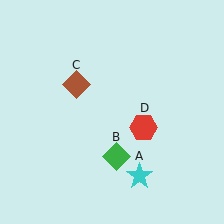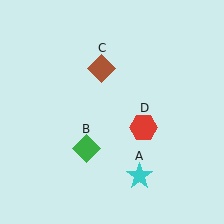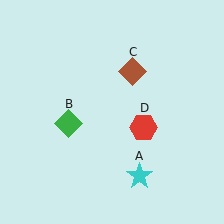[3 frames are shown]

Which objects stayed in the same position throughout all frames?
Cyan star (object A) and red hexagon (object D) remained stationary.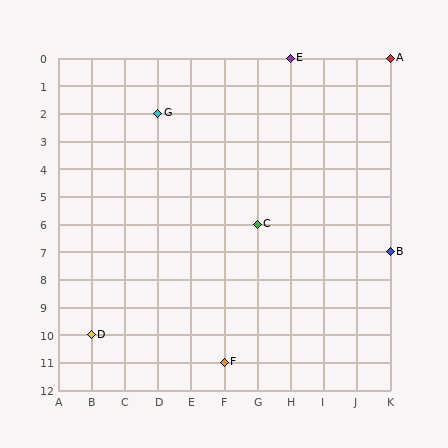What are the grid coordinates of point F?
Point F is at grid coordinates (F, 11).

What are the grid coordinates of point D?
Point D is at grid coordinates (B, 10).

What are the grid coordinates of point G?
Point G is at grid coordinates (D, 2).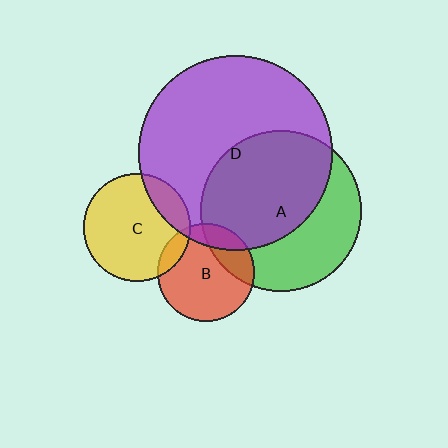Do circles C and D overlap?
Yes.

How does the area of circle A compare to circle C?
Approximately 2.2 times.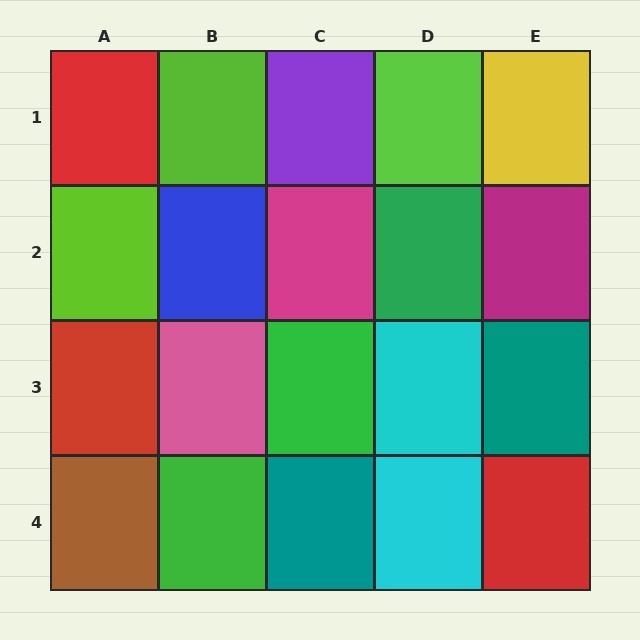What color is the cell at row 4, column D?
Cyan.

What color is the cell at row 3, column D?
Cyan.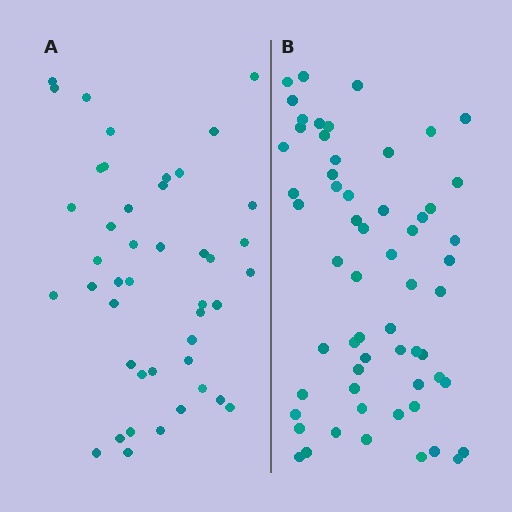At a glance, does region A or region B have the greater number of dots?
Region B (the right region) has more dots.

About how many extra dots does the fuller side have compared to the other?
Region B has approximately 15 more dots than region A.